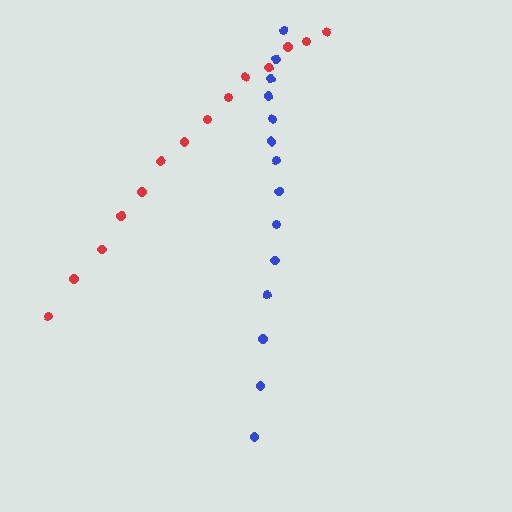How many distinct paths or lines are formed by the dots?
There are 2 distinct paths.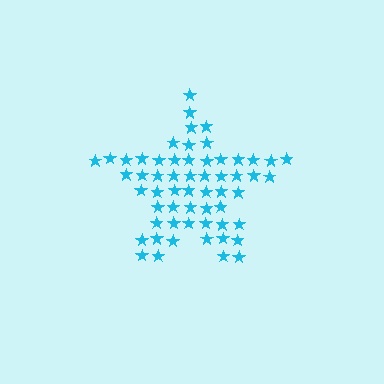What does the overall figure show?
The overall figure shows a star.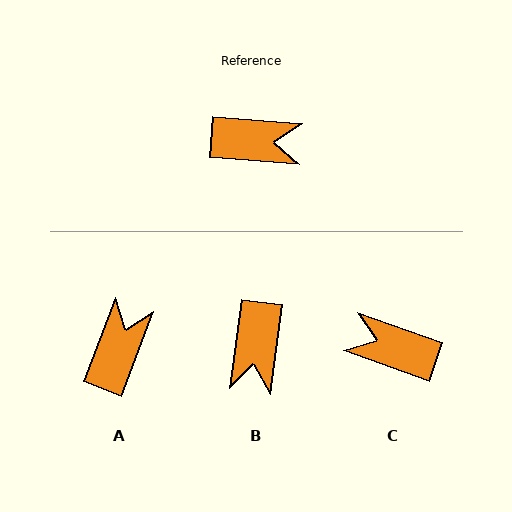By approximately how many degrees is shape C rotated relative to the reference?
Approximately 165 degrees counter-clockwise.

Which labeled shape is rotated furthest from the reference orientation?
C, about 165 degrees away.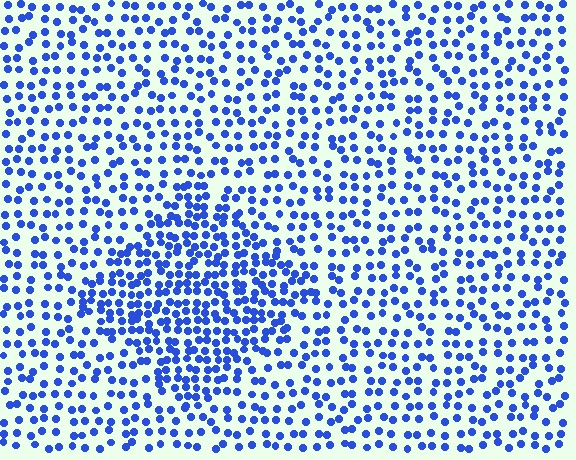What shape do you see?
I see a diamond.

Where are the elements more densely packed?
The elements are more densely packed inside the diamond boundary.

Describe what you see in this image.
The image contains small blue elements arranged at two different densities. A diamond-shaped region is visible where the elements are more densely packed than the surrounding area.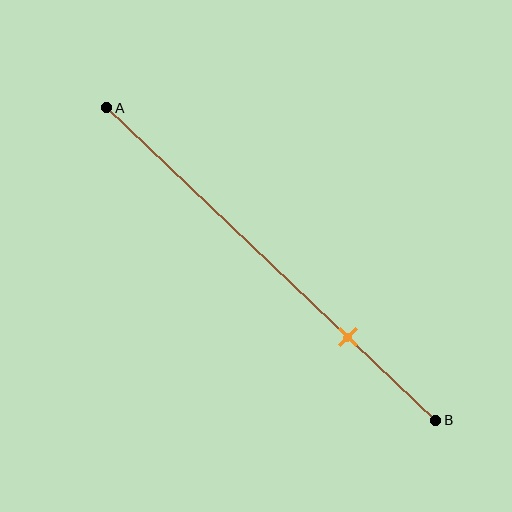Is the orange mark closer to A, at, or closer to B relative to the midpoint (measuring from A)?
The orange mark is closer to point B than the midpoint of segment AB.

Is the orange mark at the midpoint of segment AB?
No, the mark is at about 75% from A, not at the 50% midpoint.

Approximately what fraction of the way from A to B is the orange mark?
The orange mark is approximately 75% of the way from A to B.